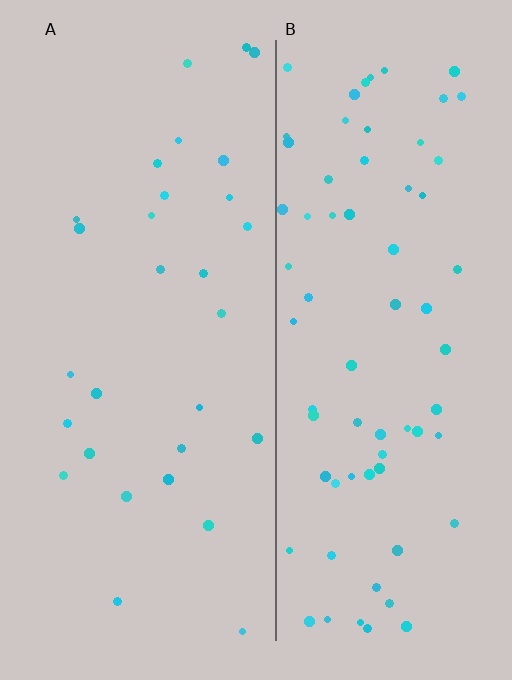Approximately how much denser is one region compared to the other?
Approximately 2.4× — region B over region A.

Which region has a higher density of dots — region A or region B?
B (the right).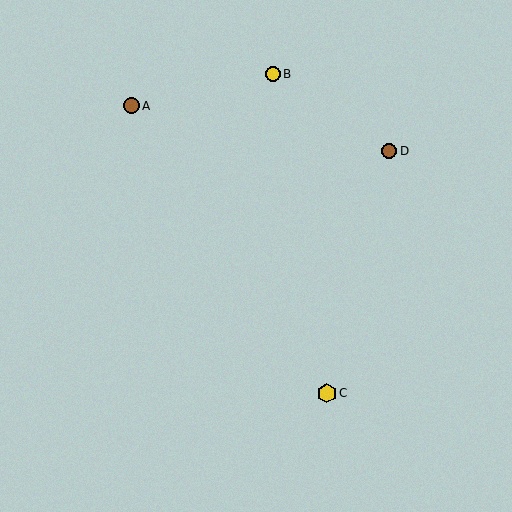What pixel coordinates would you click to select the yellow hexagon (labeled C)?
Click at (327, 393) to select the yellow hexagon C.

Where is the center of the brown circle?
The center of the brown circle is at (132, 106).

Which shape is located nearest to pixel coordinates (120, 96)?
The brown circle (labeled A) at (132, 106) is nearest to that location.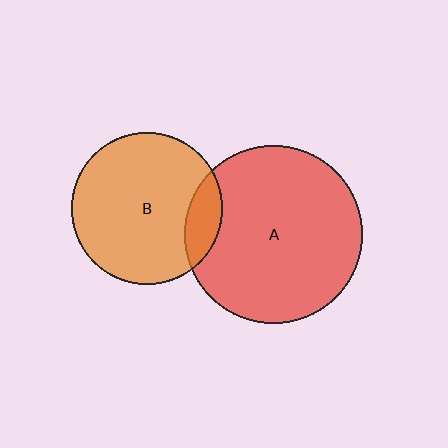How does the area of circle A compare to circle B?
Approximately 1.4 times.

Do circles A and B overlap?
Yes.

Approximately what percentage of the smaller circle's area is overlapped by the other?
Approximately 15%.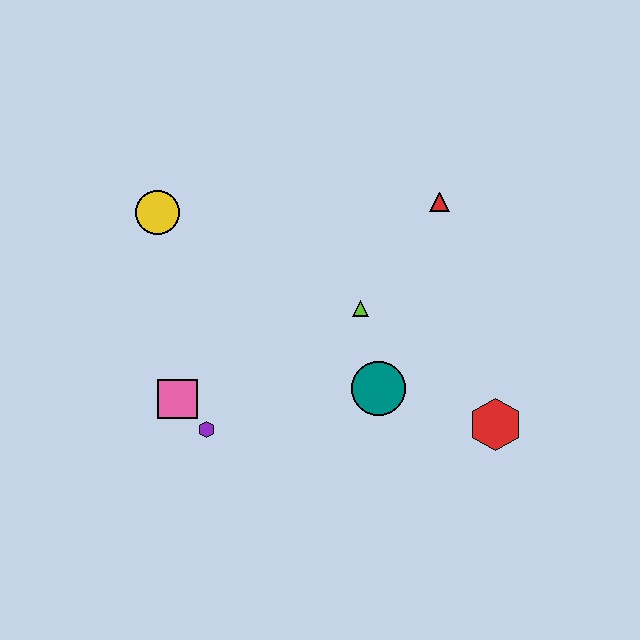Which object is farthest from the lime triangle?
The yellow circle is farthest from the lime triangle.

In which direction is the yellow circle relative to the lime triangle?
The yellow circle is to the left of the lime triangle.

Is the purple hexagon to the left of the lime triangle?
Yes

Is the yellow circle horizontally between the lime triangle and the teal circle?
No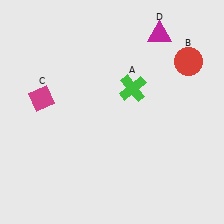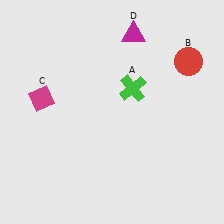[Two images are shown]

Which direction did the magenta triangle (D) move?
The magenta triangle (D) moved left.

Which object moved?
The magenta triangle (D) moved left.